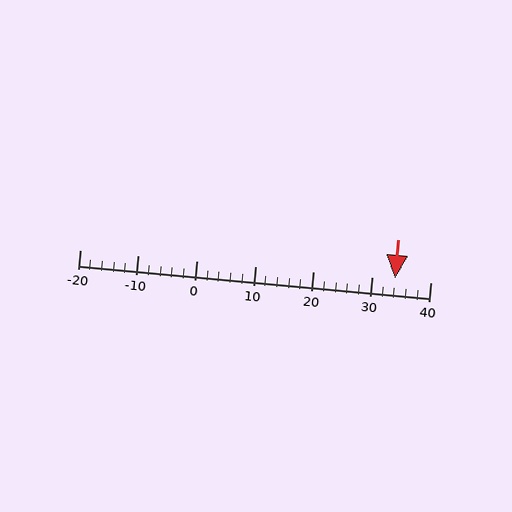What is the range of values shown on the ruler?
The ruler shows values from -20 to 40.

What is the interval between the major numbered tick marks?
The major tick marks are spaced 10 units apart.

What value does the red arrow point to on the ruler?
The red arrow points to approximately 34.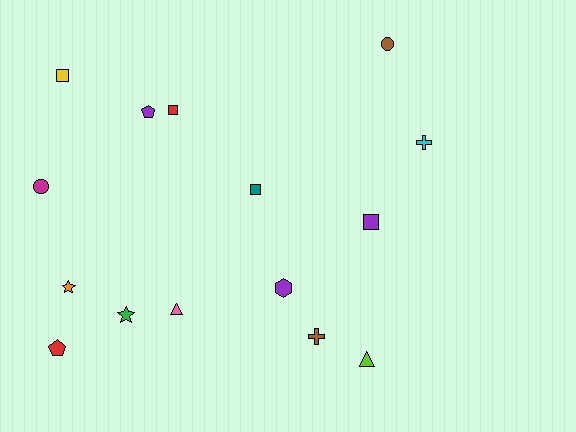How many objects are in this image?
There are 15 objects.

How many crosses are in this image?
There are 2 crosses.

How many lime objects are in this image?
There is 1 lime object.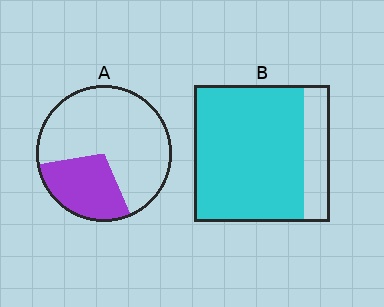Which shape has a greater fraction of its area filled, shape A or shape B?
Shape B.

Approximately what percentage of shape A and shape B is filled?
A is approximately 30% and B is approximately 80%.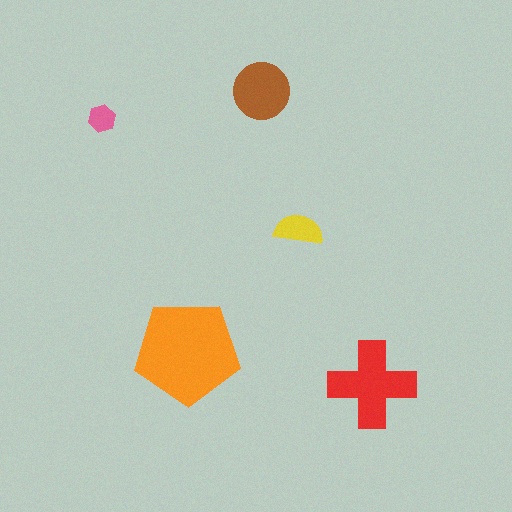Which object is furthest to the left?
The pink hexagon is leftmost.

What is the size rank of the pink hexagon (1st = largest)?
5th.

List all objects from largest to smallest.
The orange pentagon, the red cross, the brown circle, the yellow semicircle, the pink hexagon.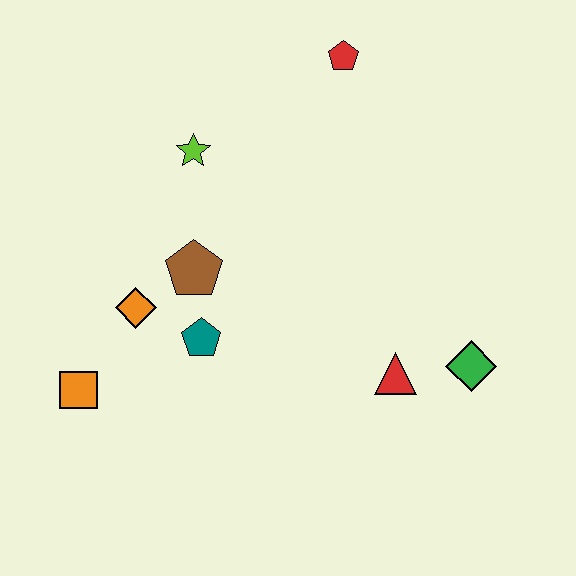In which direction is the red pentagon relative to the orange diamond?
The red pentagon is above the orange diamond.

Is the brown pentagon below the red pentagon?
Yes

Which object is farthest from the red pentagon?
The orange square is farthest from the red pentagon.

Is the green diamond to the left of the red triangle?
No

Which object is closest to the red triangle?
The green diamond is closest to the red triangle.